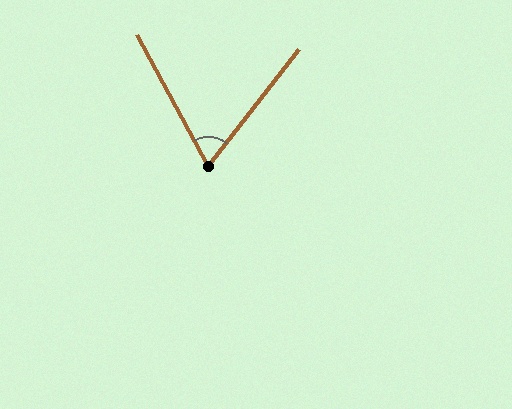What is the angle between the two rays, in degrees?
Approximately 66 degrees.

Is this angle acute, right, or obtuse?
It is acute.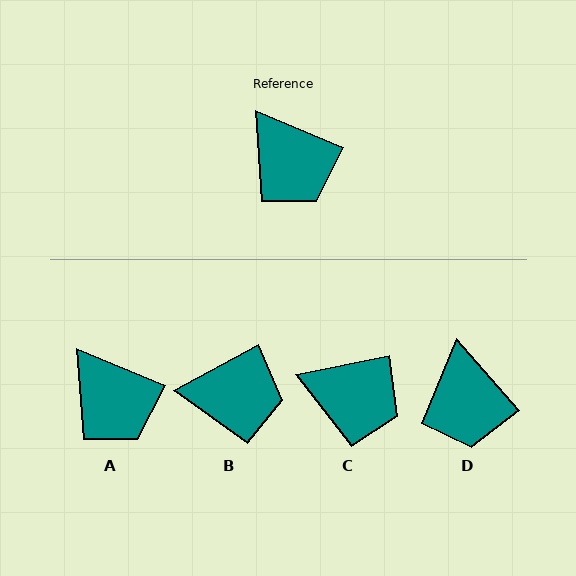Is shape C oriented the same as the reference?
No, it is off by about 34 degrees.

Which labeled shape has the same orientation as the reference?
A.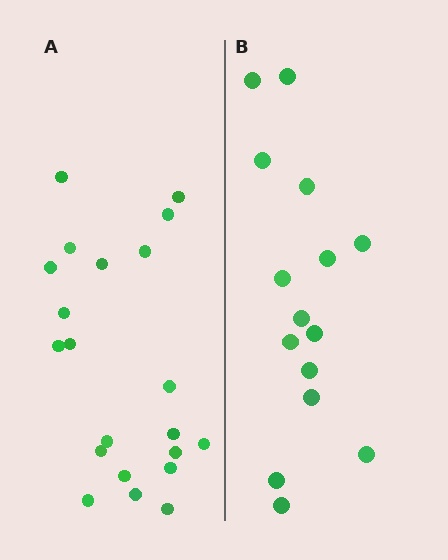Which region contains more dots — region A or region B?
Region A (the left region) has more dots.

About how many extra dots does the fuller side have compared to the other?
Region A has about 6 more dots than region B.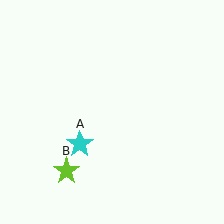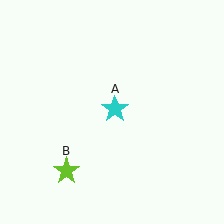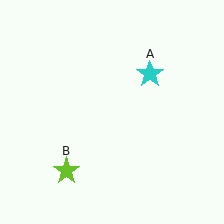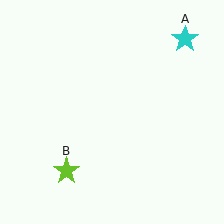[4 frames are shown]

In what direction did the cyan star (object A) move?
The cyan star (object A) moved up and to the right.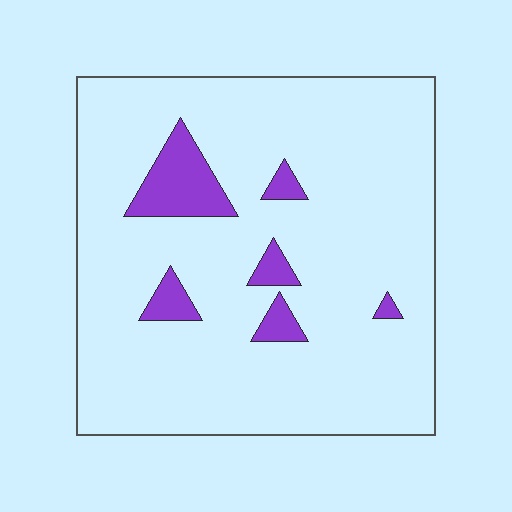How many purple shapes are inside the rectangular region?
6.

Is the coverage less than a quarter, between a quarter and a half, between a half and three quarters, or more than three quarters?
Less than a quarter.